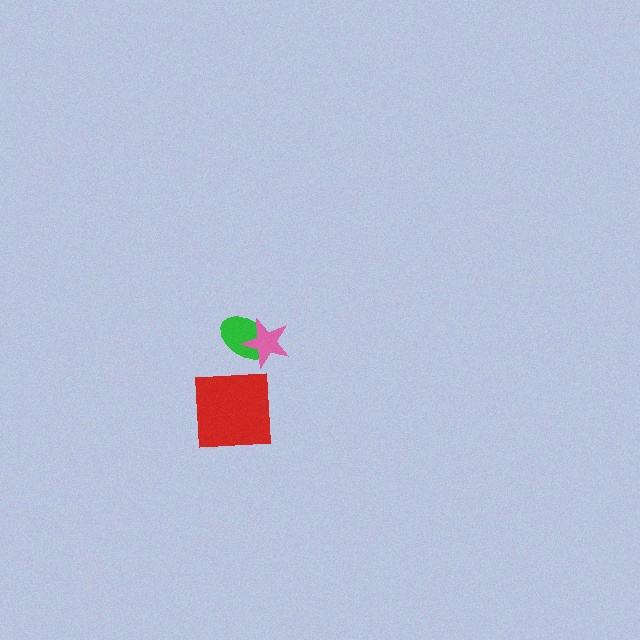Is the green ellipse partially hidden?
Yes, it is partially covered by another shape.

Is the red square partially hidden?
No, no other shape covers it.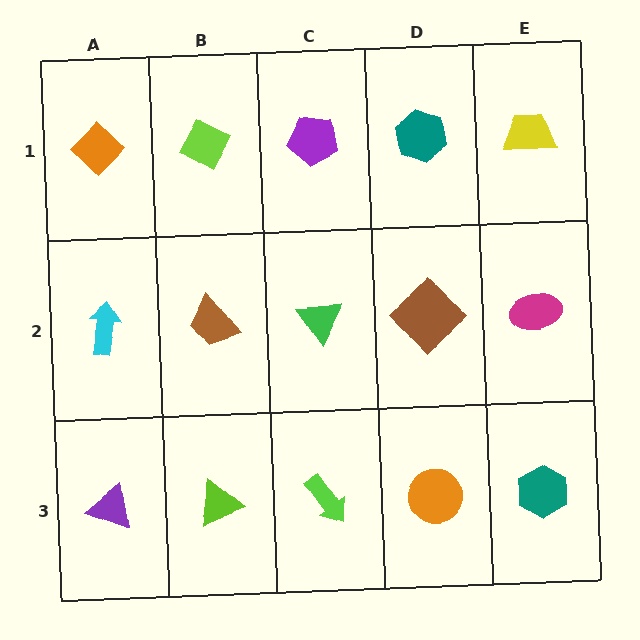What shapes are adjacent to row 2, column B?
A lime diamond (row 1, column B), a lime triangle (row 3, column B), a cyan arrow (row 2, column A), a green triangle (row 2, column C).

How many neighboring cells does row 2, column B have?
4.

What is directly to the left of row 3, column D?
A lime arrow.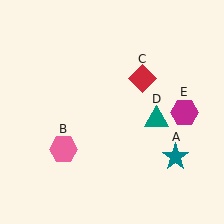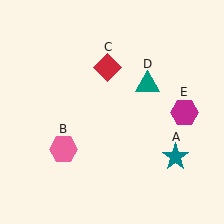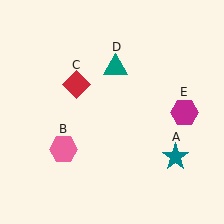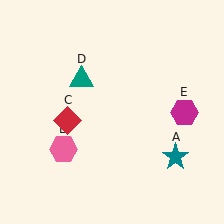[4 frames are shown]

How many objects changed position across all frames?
2 objects changed position: red diamond (object C), teal triangle (object D).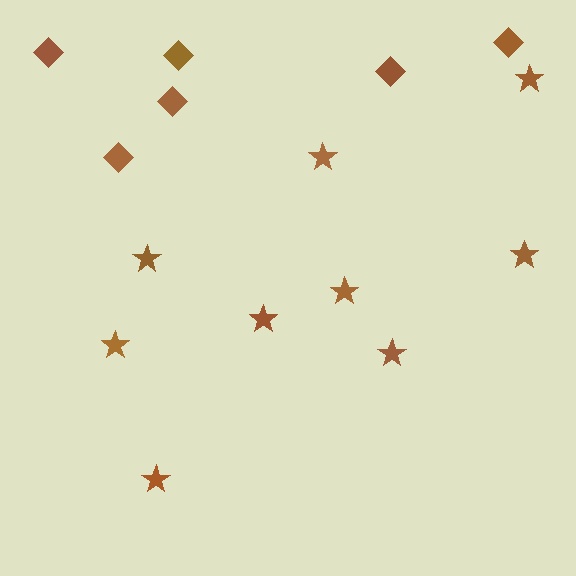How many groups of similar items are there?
There are 2 groups: one group of diamonds (6) and one group of stars (9).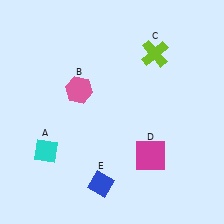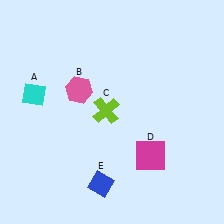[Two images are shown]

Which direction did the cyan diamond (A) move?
The cyan diamond (A) moved up.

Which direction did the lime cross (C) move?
The lime cross (C) moved down.